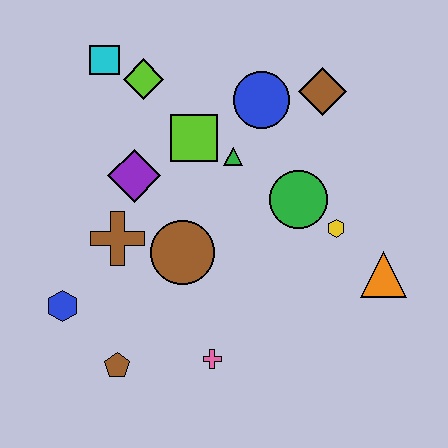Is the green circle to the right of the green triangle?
Yes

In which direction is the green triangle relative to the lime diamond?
The green triangle is to the right of the lime diamond.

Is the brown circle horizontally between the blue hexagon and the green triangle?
Yes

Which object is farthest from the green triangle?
The brown pentagon is farthest from the green triangle.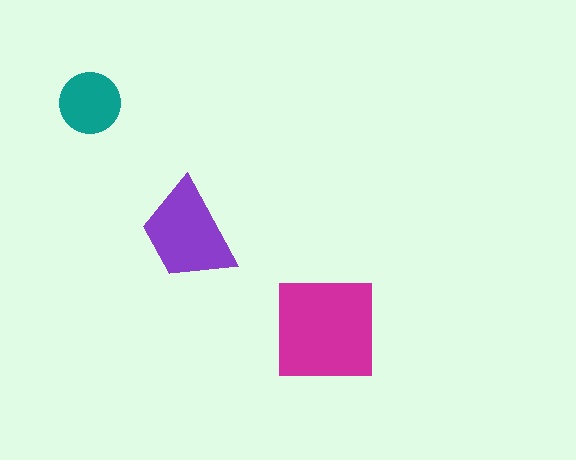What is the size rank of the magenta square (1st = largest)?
1st.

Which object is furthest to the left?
The teal circle is leftmost.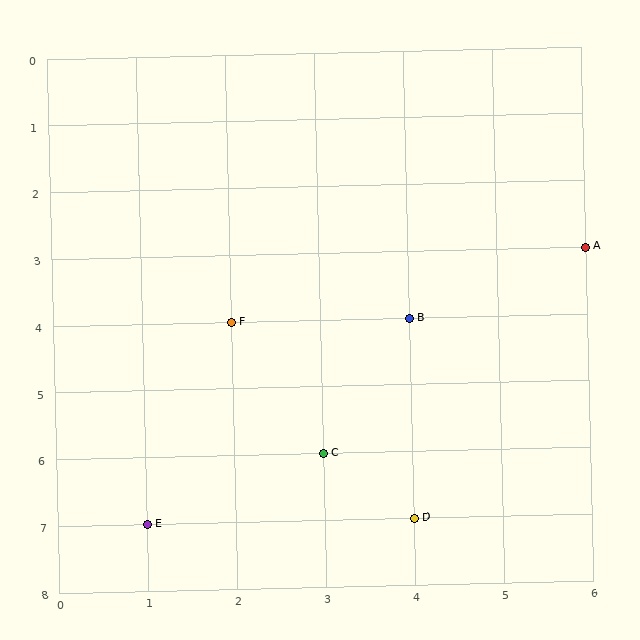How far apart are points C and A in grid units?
Points C and A are 3 columns and 3 rows apart (about 4.2 grid units diagonally).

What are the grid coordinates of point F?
Point F is at grid coordinates (2, 4).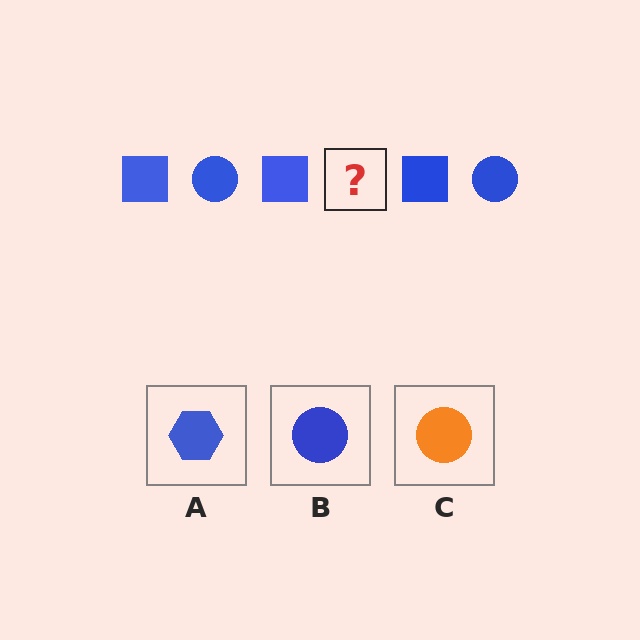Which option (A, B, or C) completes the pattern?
B.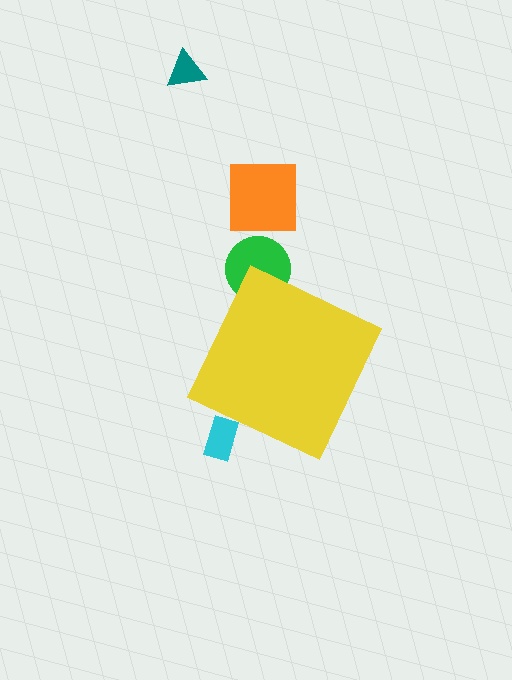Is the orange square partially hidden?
No, the orange square is fully visible.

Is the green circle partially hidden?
Yes, the green circle is partially hidden behind the yellow diamond.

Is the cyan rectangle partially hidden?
Yes, the cyan rectangle is partially hidden behind the yellow diamond.